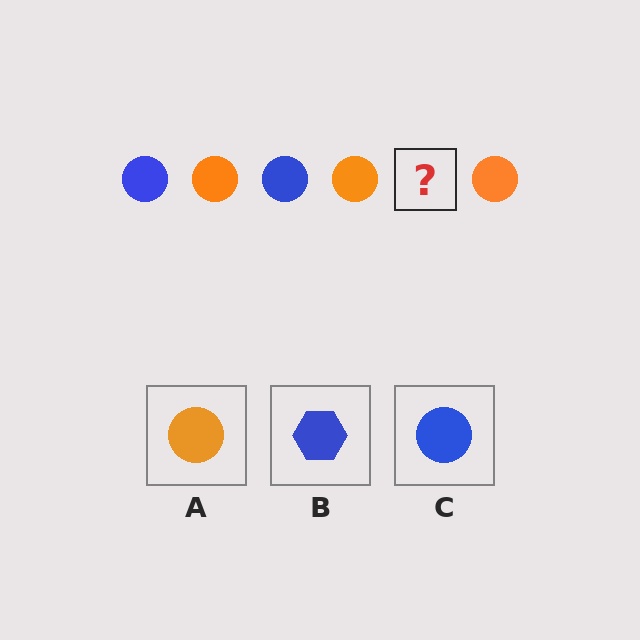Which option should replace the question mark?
Option C.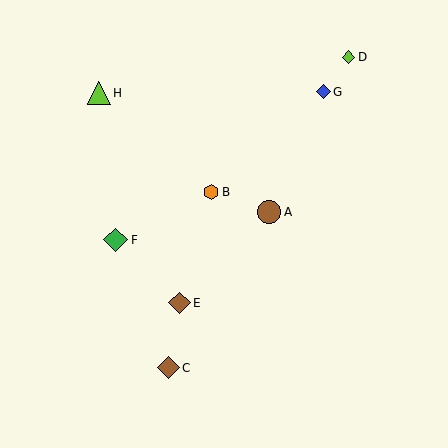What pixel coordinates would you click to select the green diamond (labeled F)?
Click at (116, 240) to select the green diamond F.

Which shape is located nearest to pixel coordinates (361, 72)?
The lime diamond (labeled D) at (348, 57) is nearest to that location.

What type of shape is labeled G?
Shape G is a blue diamond.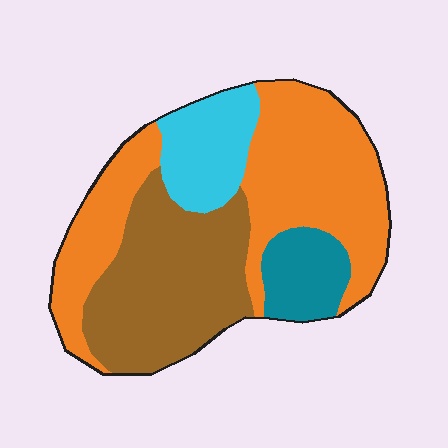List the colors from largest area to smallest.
From largest to smallest: orange, brown, cyan, teal.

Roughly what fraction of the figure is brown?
Brown takes up about one third (1/3) of the figure.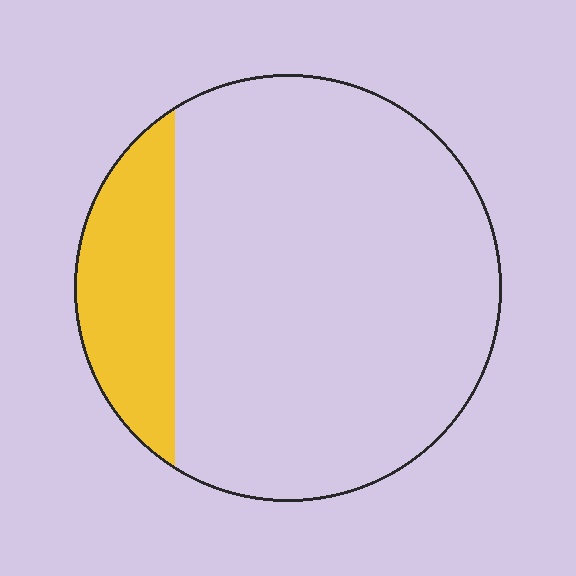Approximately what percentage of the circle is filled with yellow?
Approximately 20%.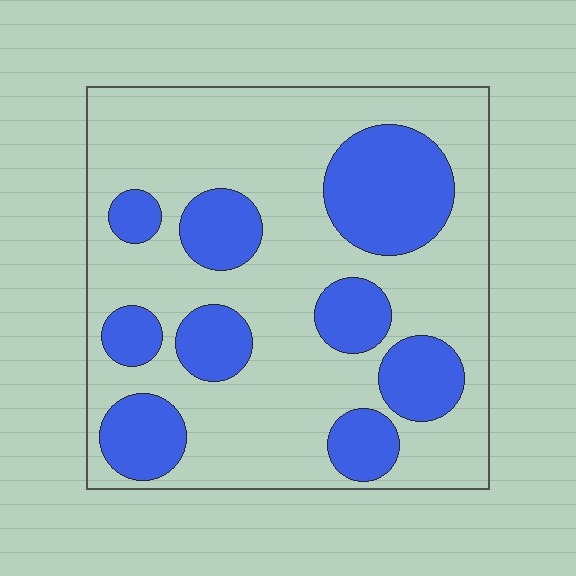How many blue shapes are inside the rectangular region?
9.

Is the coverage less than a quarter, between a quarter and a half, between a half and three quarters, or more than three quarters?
Between a quarter and a half.